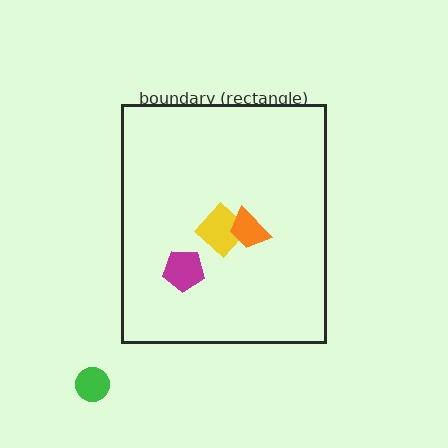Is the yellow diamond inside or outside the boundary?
Inside.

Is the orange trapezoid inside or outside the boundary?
Inside.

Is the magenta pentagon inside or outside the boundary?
Inside.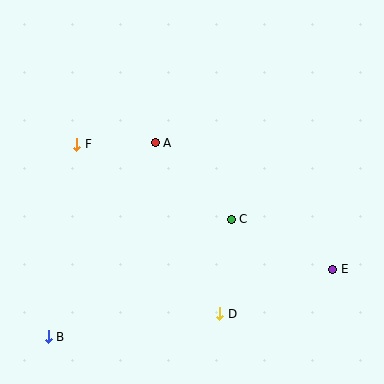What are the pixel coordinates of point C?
Point C is at (231, 219).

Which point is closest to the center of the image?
Point C at (231, 219) is closest to the center.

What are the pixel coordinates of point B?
Point B is at (48, 337).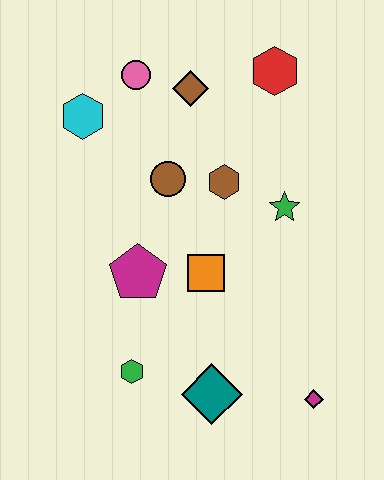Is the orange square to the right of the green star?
No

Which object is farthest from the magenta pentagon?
The red hexagon is farthest from the magenta pentagon.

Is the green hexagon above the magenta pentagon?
No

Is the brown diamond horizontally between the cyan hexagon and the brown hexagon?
Yes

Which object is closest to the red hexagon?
The brown diamond is closest to the red hexagon.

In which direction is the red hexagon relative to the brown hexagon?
The red hexagon is above the brown hexagon.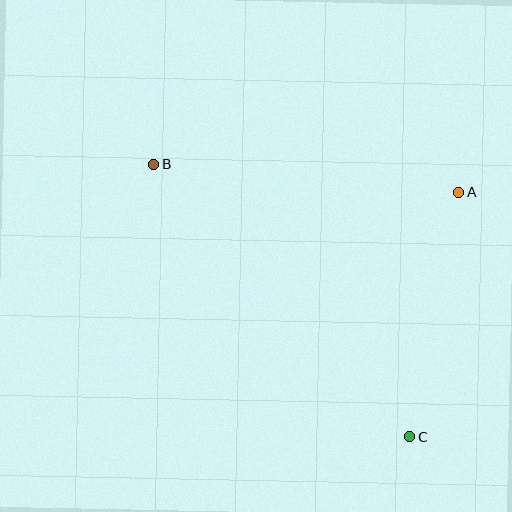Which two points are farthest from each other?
Points B and C are farthest from each other.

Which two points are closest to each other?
Points A and C are closest to each other.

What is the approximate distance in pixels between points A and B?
The distance between A and B is approximately 306 pixels.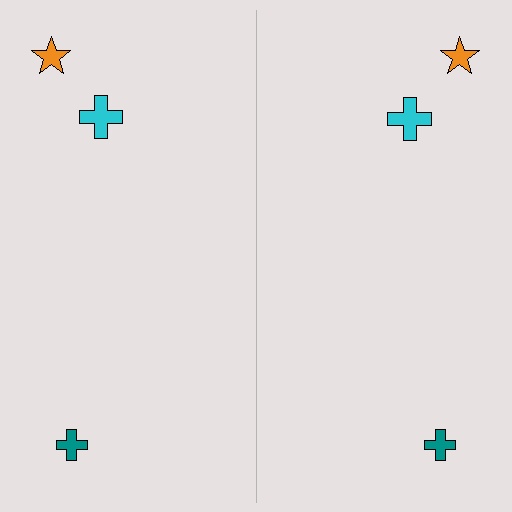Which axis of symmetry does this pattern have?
The pattern has a vertical axis of symmetry running through the center of the image.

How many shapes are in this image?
There are 6 shapes in this image.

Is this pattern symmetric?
Yes, this pattern has bilateral (reflection) symmetry.